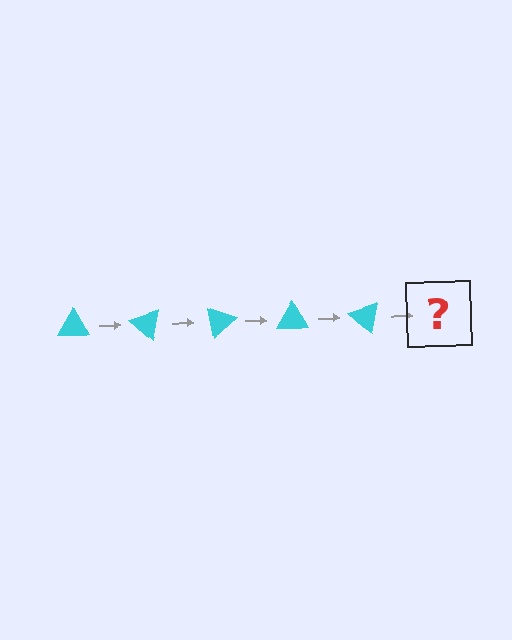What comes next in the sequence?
The next element should be a cyan triangle rotated 200 degrees.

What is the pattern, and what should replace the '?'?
The pattern is that the triangle rotates 40 degrees each step. The '?' should be a cyan triangle rotated 200 degrees.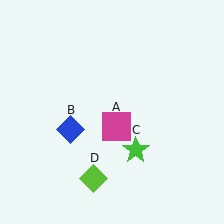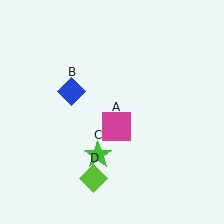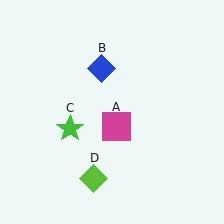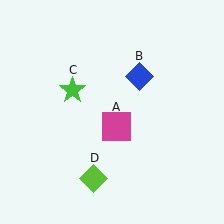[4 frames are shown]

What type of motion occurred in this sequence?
The blue diamond (object B), green star (object C) rotated clockwise around the center of the scene.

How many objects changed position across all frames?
2 objects changed position: blue diamond (object B), green star (object C).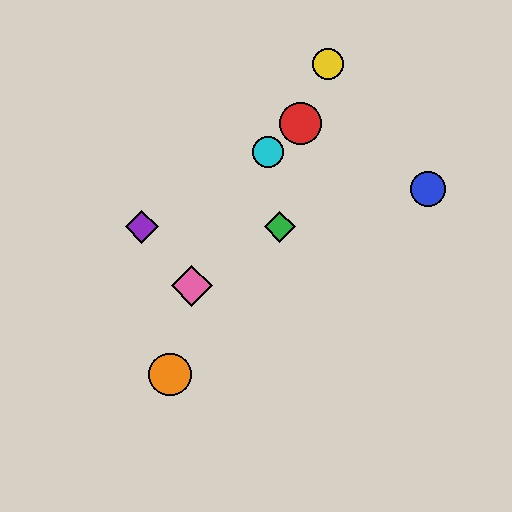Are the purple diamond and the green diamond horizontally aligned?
Yes, both are at y≈227.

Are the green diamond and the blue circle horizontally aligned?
No, the green diamond is at y≈227 and the blue circle is at y≈189.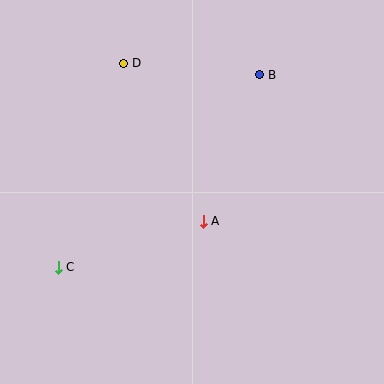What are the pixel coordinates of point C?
Point C is at (58, 267).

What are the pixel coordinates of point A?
Point A is at (203, 221).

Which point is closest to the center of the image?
Point A at (203, 221) is closest to the center.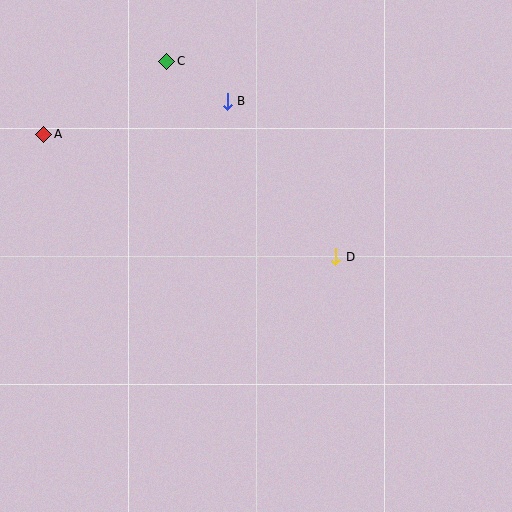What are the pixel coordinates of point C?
Point C is at (167, 61).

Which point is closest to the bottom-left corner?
Point A is closest to the bottom-left corner.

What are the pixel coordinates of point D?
Point D is at (336, 257).